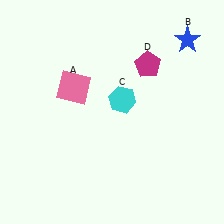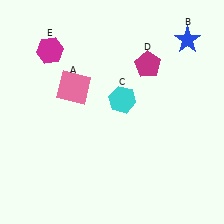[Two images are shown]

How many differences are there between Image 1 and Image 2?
There is 1 difference between the two images.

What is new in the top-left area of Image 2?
A magenta hexagon (E) was added in the top-left area of Image 2.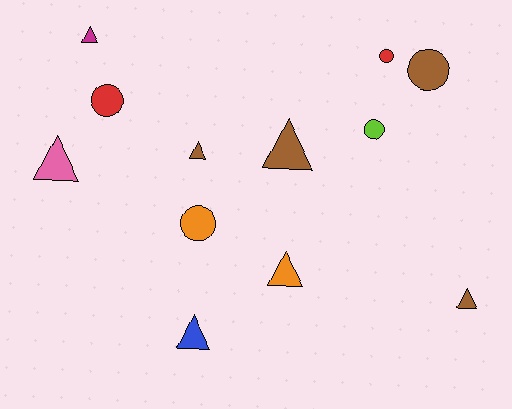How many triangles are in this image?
There are 7 triangles.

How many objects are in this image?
There are 12 objects.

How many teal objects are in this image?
There are no teal objects.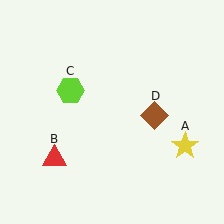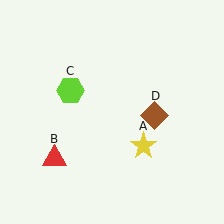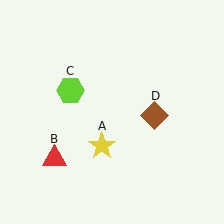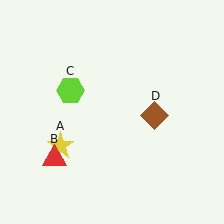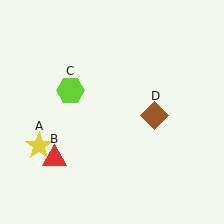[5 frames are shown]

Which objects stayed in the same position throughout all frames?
Red triangle (object B) and lime hexagon (object C) and brown diamond (object D) remained stationary.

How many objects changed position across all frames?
1 object changed position: yellow star (object A).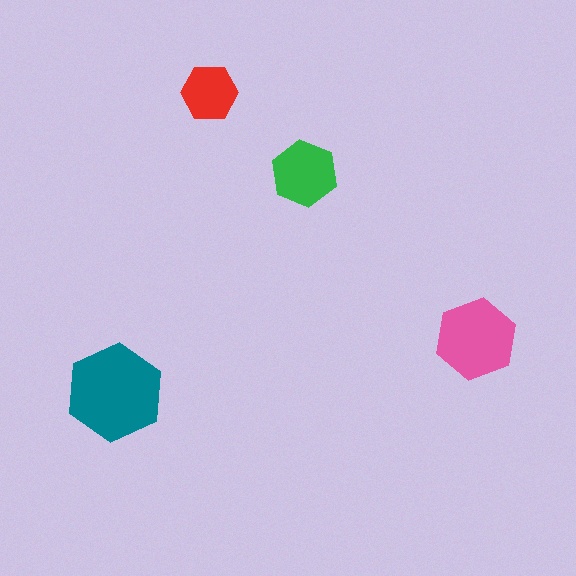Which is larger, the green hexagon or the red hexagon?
The green one.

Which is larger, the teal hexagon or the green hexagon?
The teal one.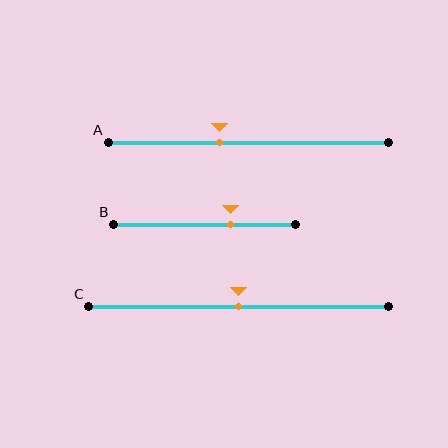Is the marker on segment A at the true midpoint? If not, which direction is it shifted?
No, the marker on segment A is shifted to the left by about 10% of the segment length.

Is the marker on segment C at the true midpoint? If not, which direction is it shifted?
Yes, the marker on segment C is at the true midpoint.